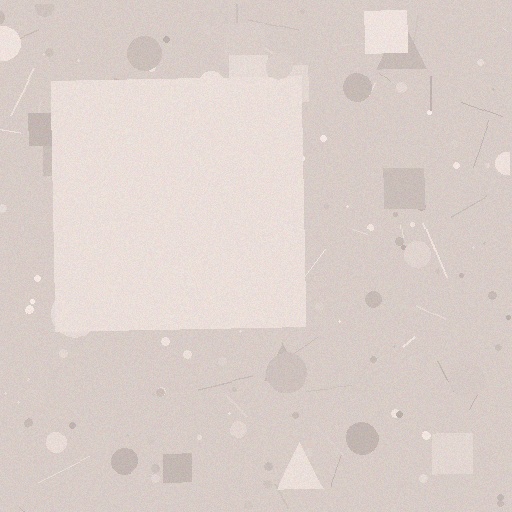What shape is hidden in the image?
A square is hidden in the image.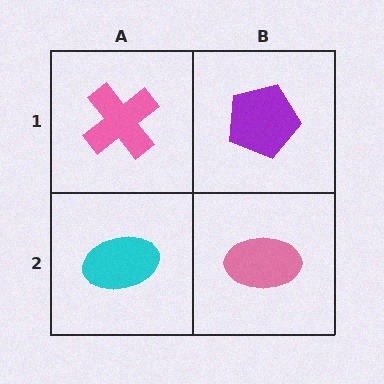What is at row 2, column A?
A cyan ellipse.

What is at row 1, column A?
A pink cross.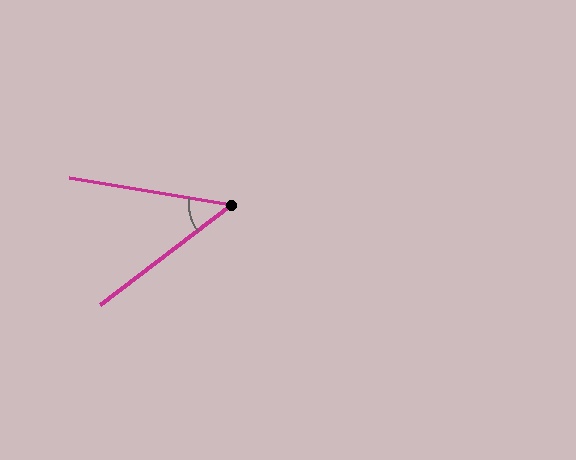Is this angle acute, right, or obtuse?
It is acute.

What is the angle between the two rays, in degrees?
Approximately 46 degrees.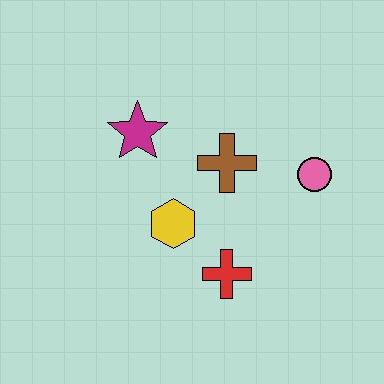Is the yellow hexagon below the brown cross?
Yes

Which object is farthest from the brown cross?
The red cross is farthest from the brown cross.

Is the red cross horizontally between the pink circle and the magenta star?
Yes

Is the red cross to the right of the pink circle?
No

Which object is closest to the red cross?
The yellow hexagon is closest to the red cross.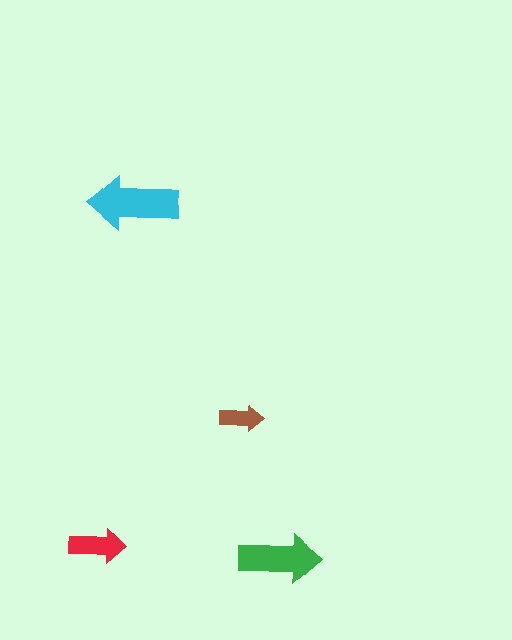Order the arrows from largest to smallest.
the cyan one, the green one, the red one, the brown one.